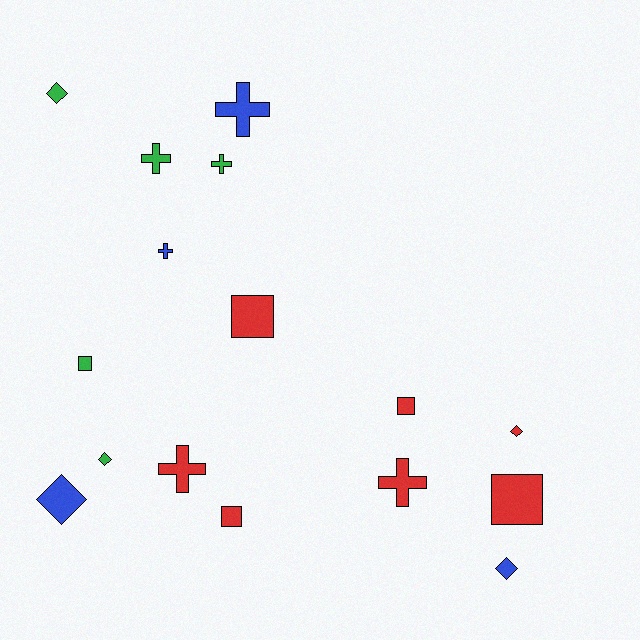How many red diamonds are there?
There is 1 red diamond.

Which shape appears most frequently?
Cross, with 6 objects.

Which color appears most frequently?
Red, with 7 objects.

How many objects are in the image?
There are 16 objects.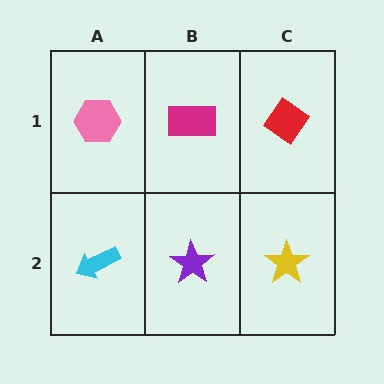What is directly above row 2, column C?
A red diamond.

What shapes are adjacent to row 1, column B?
A purple star (row 2, column B), a pink hexagon (row 1, column A), a red diamond (row 1, column C).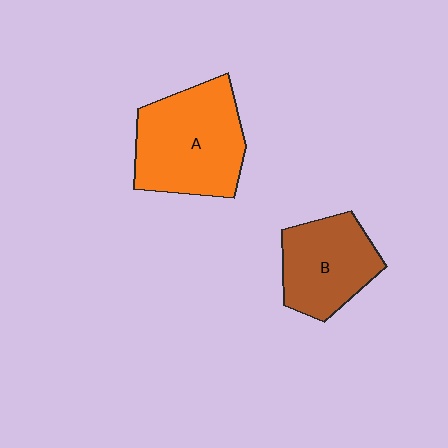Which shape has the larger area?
Shape A (orange).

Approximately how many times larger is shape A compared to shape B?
Approximately 1.4 times.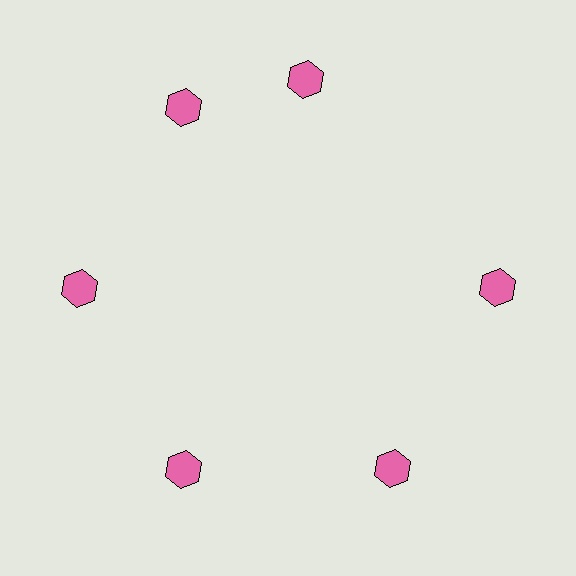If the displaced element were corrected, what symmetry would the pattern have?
It would have 6-fold rotational symmetry — the pattern would map onto itself every 60 degrees.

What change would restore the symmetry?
The symmetry would be restored by rotating it back into even spacing with its neighbors so that all 6 hexagons sit at equal angles and equal distance from the center.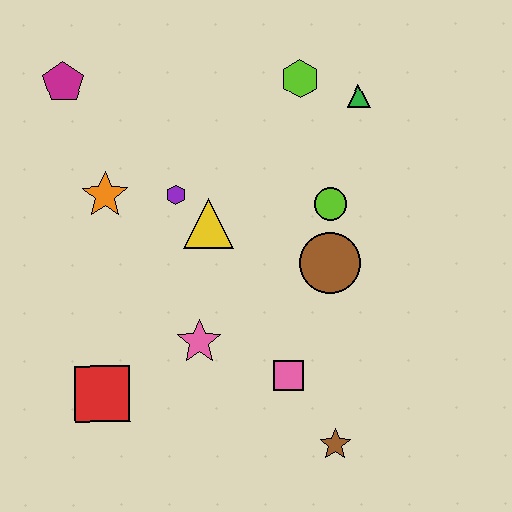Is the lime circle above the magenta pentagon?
No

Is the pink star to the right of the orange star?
Yes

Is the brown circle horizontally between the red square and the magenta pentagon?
No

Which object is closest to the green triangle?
The lime hexagon is closest to the green triangle.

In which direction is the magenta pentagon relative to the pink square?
The magenta pentagon is above the pink square.